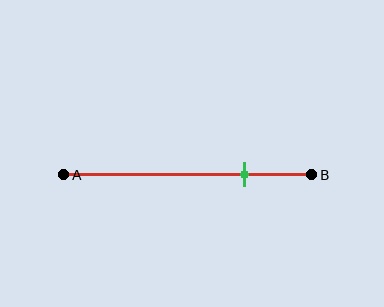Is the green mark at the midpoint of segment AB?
No, the mark is at about 75% from A, not at the 50% midpoint.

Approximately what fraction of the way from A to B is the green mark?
The green mark is approximately 75% of the way from A to B.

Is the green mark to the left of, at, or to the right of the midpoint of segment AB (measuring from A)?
The green mark is to the right of the midpoint of segment AB.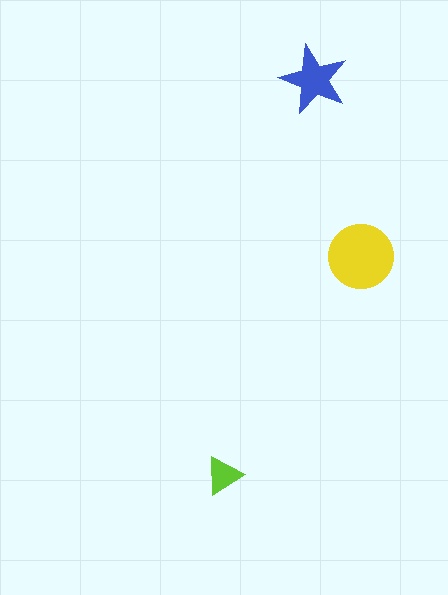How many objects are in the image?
There are 3 objects in the image.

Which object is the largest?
The yellow circle.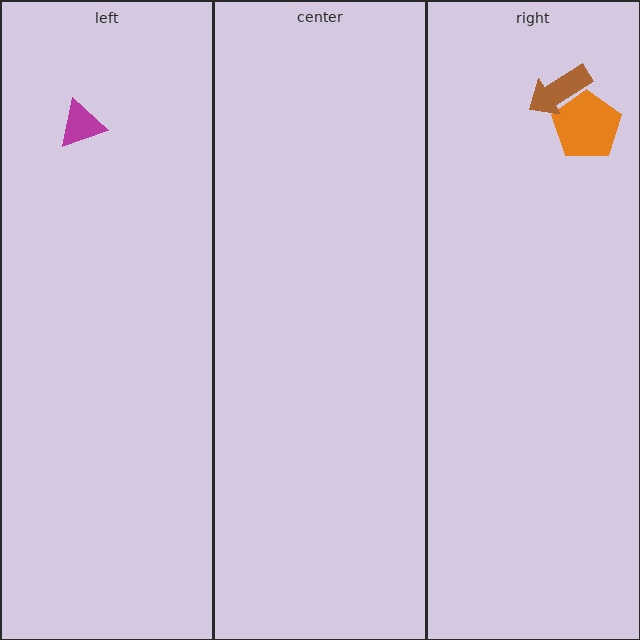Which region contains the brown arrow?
The right region.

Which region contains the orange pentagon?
The right region.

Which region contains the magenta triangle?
The left region.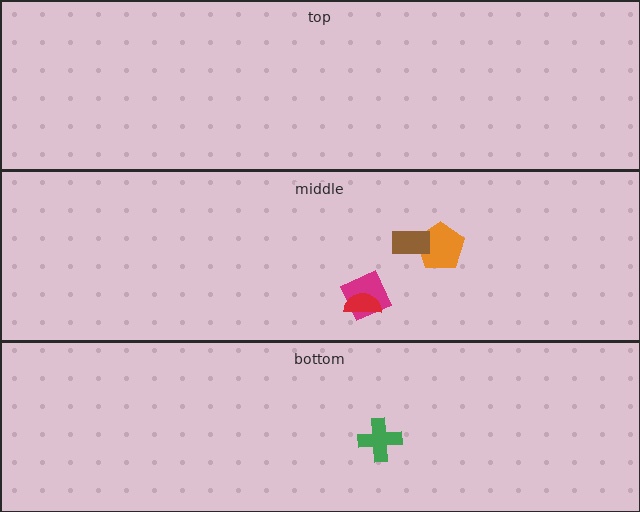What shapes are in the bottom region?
The green cross.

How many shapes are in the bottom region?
1.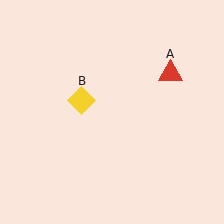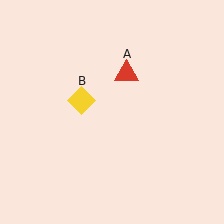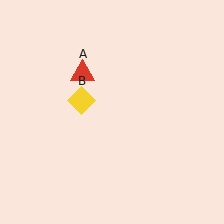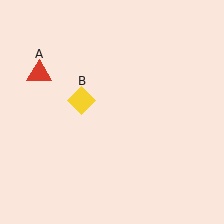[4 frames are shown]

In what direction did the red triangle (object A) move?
The red triangle (object A) moved left.